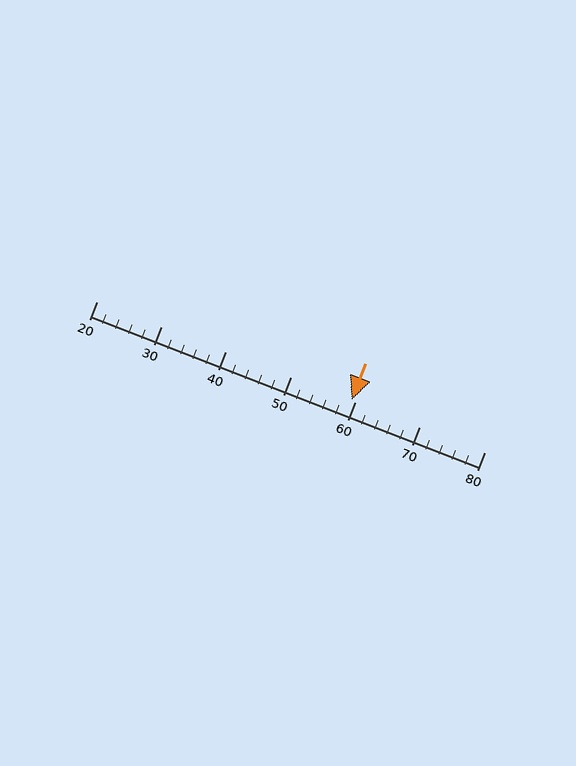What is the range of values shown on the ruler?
The ruler shows values from 20 to 80.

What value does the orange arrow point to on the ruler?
The orange arrow points to approximately 60.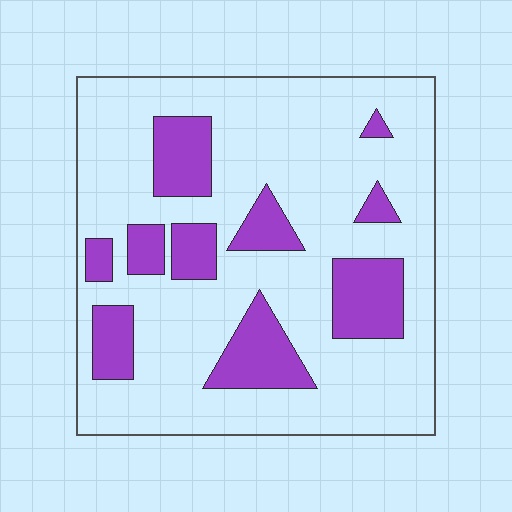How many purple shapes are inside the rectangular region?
10.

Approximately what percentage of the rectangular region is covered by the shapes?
Approximately 25%.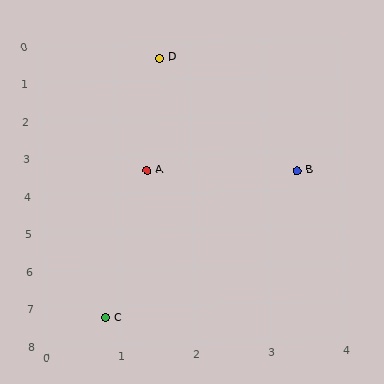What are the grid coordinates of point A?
Point A is at approximately (1.4, 3.4).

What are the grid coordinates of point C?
Point C is at approximately (0.8, 7.3).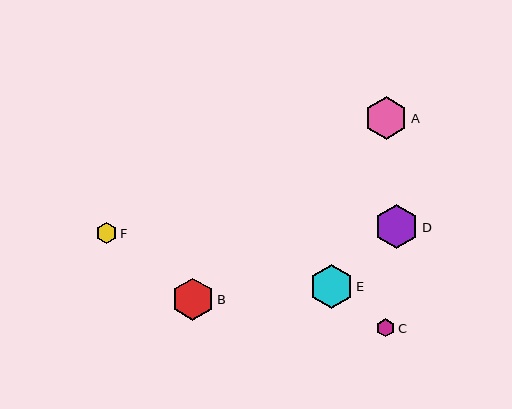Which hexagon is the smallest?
Hexagon C is the smallest with a size of approximately 18 pixels.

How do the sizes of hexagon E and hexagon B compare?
Hexagon E and hexagon B are approximately the same size.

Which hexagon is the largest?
Hexagon D is the largest with a size of approximately 44 pixels.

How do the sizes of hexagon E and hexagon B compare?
Hexagon E and hexagon B are approximately the same size.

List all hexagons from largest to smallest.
From largest to smallest: D, E, A, B, F, C.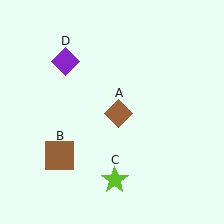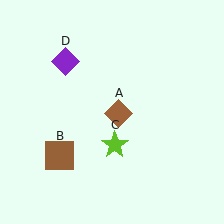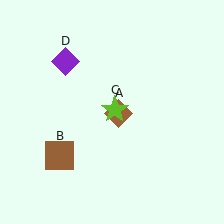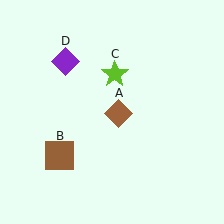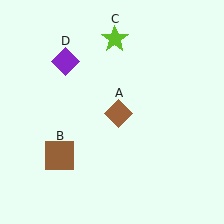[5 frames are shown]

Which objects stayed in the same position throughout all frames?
Brown diamond (object A) and brown square (object B) and purple diamond (object D) remained stationary.